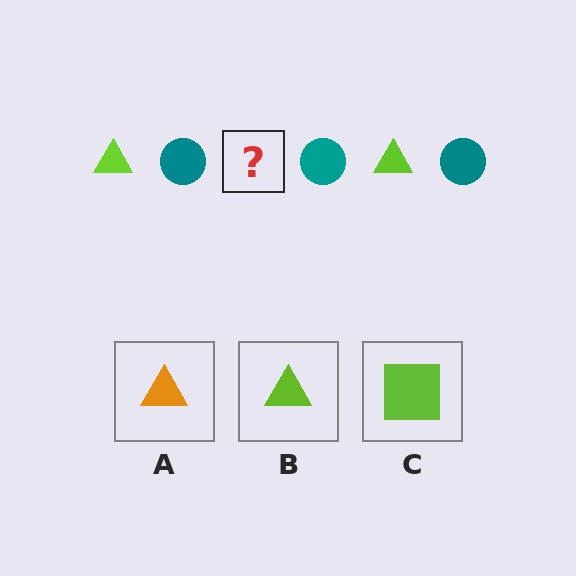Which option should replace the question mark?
Option B.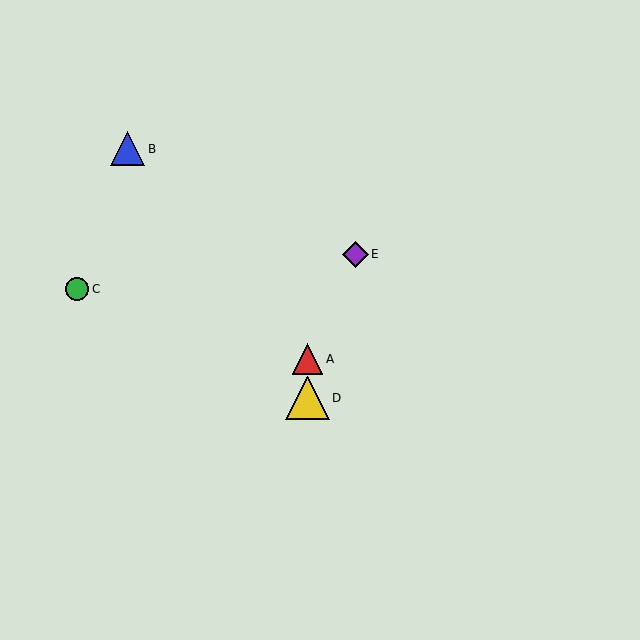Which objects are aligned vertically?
Objects A, D are aligned vertically.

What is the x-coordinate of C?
Object C is at x≈77.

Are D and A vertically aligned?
Yes, both are at x≈308.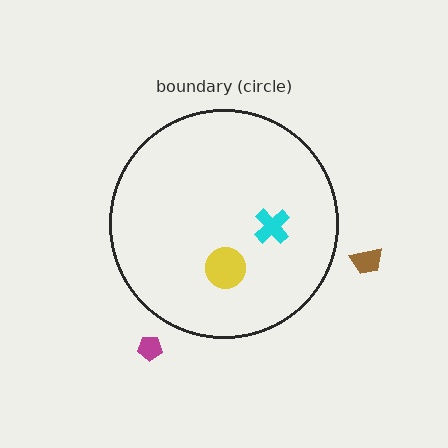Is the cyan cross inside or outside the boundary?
Inside.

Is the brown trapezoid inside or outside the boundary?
Outside.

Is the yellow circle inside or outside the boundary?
Inside.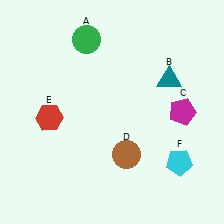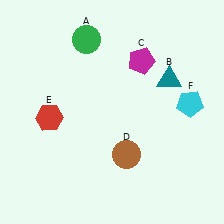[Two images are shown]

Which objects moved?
The objects that moved are: the magenta pentagon (C), the cyan pentagon (F).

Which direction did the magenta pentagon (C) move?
The magenta pentagon (C) moved up.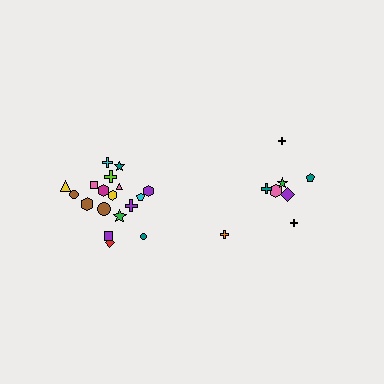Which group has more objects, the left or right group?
The left group.